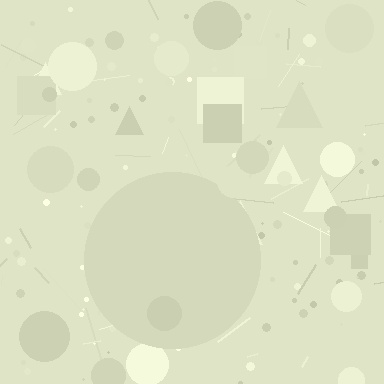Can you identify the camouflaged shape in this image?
The camouflaged shape is a circle.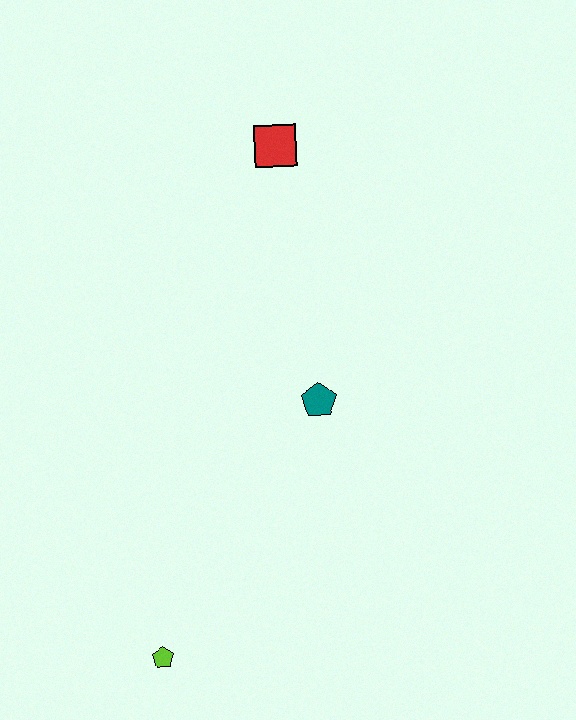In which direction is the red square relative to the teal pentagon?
The red square is above the teal pentagon.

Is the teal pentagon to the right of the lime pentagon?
Yes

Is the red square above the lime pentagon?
Yes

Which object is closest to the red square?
The teal pentagon is closest to the red square.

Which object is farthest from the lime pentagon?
The red square is farthest from the lime pentagon.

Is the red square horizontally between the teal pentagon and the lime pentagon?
Yes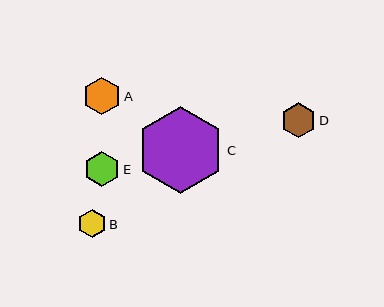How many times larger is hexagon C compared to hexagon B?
Hexagon C is approximately 3.0 times the size of hexagon B.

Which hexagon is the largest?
Hexagon C is the largest with a size of approximately 87 pixels.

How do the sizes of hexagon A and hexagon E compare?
Hexagon A and hexagon E are approximately the same size.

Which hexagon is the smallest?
Hexagon B is the smallest with a size of approximately 29 pixels.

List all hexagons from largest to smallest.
From largest to smallest: C, A, E, D, B.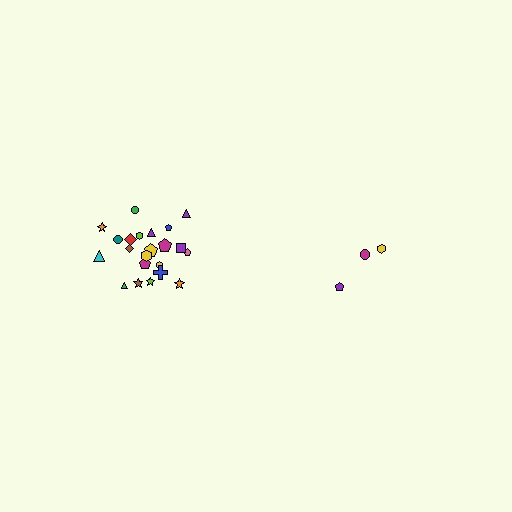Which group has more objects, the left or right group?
The left group.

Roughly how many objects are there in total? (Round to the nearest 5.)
Roughly 25 objects in total.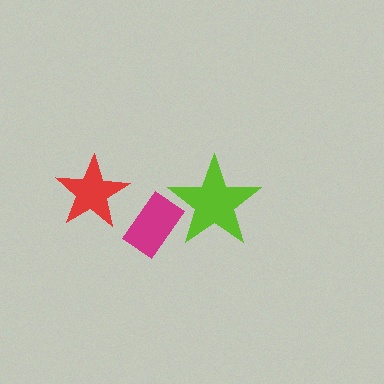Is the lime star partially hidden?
Yes, it is partially covered by another shape.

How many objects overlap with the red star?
0 objects overlap with the red star.